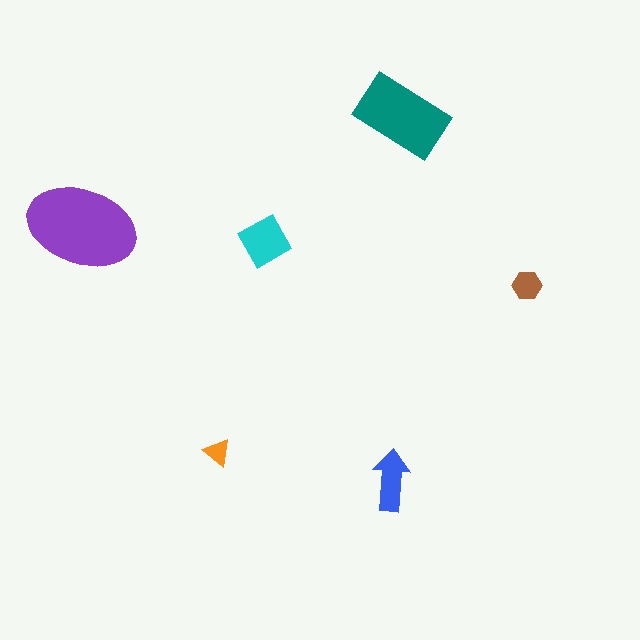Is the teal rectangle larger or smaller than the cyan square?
Larger.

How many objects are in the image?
There are 6 objects in the image.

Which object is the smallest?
The orange triangle.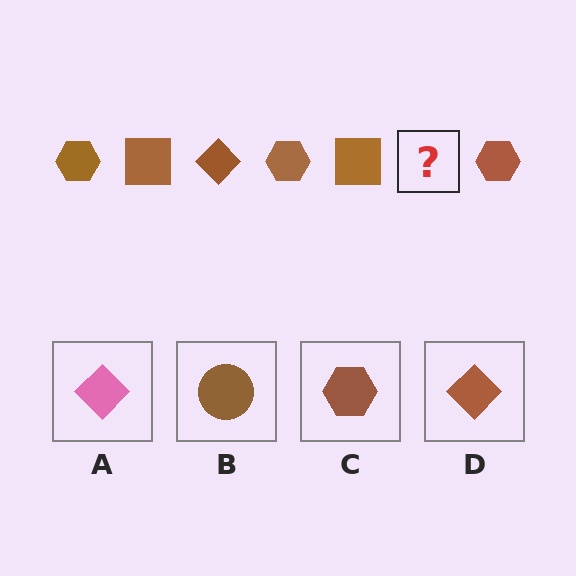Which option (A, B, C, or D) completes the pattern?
D.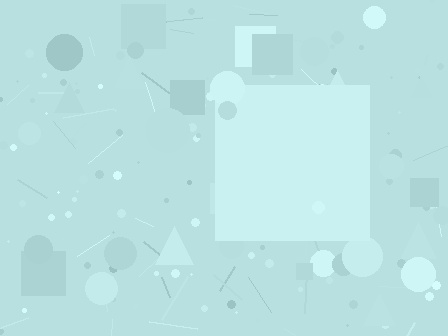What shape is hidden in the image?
A square is hidden in the image.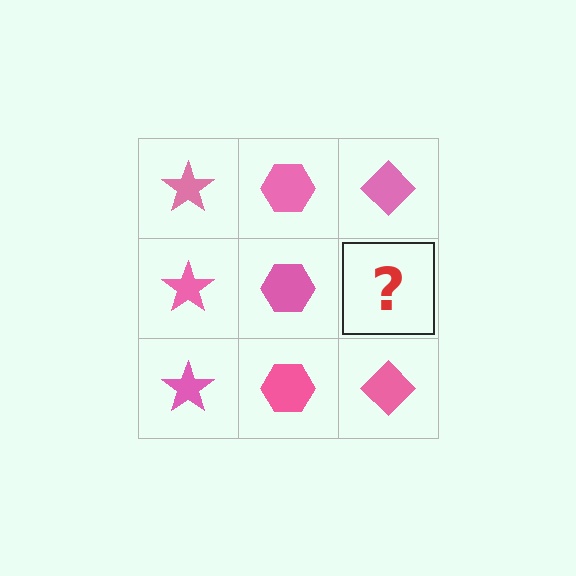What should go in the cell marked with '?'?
The missing cell should contain a pink diamond.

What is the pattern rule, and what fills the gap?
The rule is that each column has a consistent shape. The gap should be filled with a pink diamond.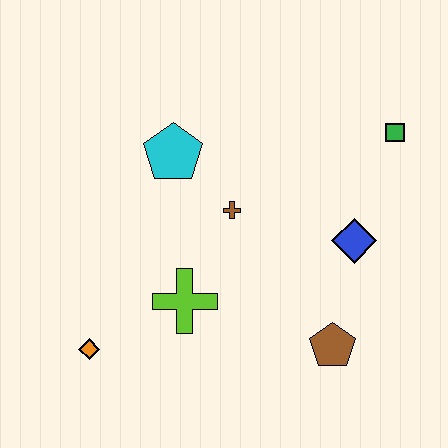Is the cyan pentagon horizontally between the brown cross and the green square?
No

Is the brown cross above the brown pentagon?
Yes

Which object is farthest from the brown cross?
The orange diamond is farthest from the brown cross.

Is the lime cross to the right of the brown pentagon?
No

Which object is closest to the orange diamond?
The lime cross is closest to the orange diamond.